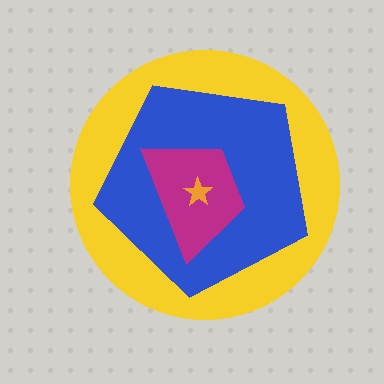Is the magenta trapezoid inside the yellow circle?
Yes.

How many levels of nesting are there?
4.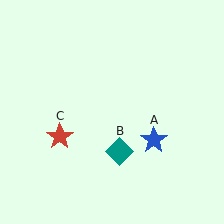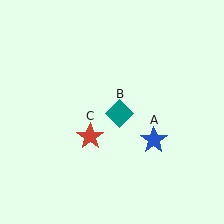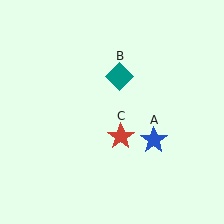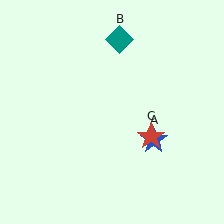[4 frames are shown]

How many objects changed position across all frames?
2 objects changed position: teal diamond (object B), red star (object C).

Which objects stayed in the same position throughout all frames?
Blue star (object A) remained stationary.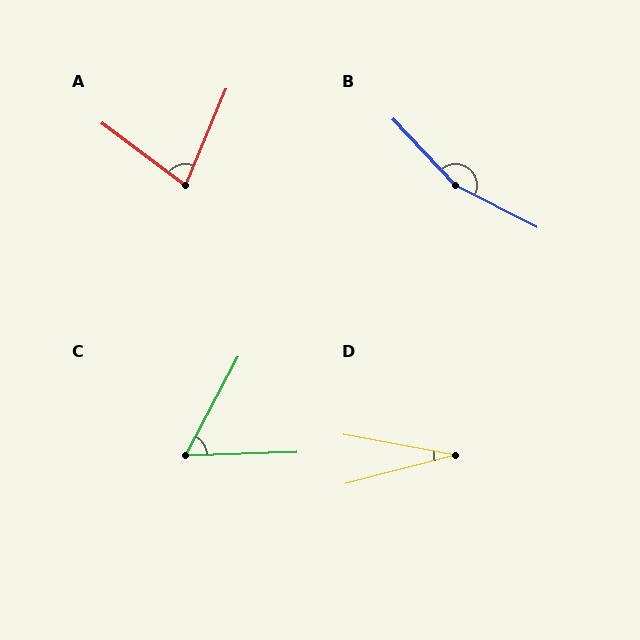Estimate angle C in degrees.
Approximately 60 degrees.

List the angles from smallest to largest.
D (25°), C (60°), A (76°), B (160°).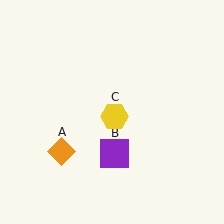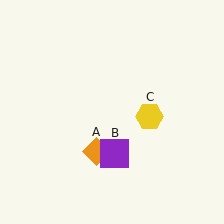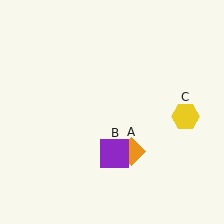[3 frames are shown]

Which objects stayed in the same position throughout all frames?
Purple square (object B) remained stationary.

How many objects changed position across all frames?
2 objects changed position: orange diamond (object A), yellow hexagon (object C).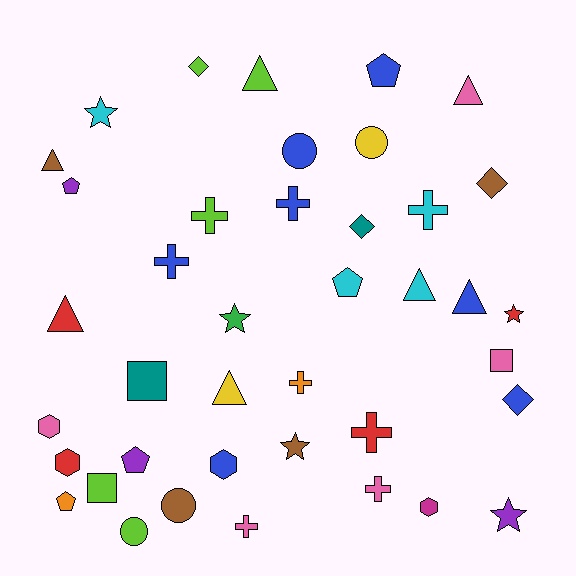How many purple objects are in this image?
There are 3 purple objects.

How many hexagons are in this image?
There are 4 hexagons.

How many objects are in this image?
There are 40 objects.